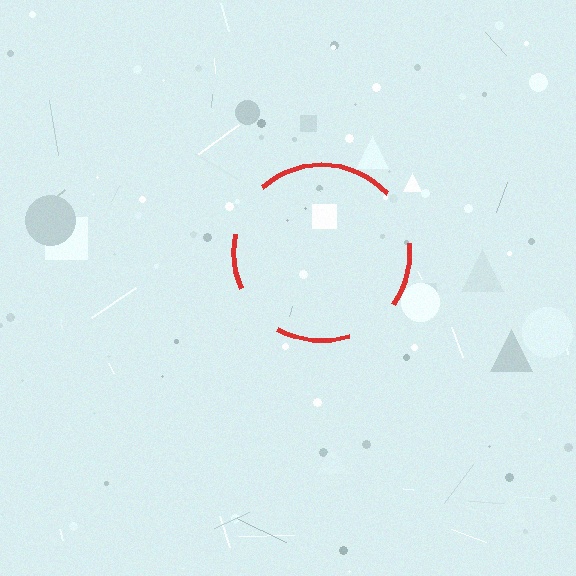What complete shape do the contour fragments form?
The contour fragments form a circle.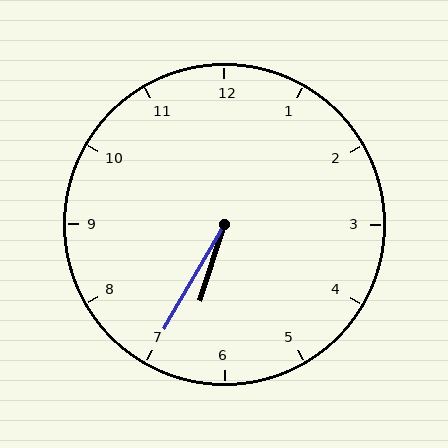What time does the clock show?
6:35.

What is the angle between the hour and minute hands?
Approximately 12 degrees.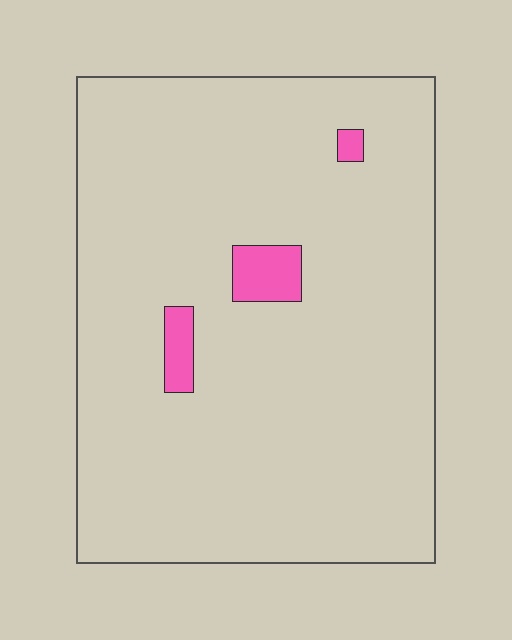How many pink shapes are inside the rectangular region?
3.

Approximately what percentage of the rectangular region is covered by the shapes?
Approximately 5%.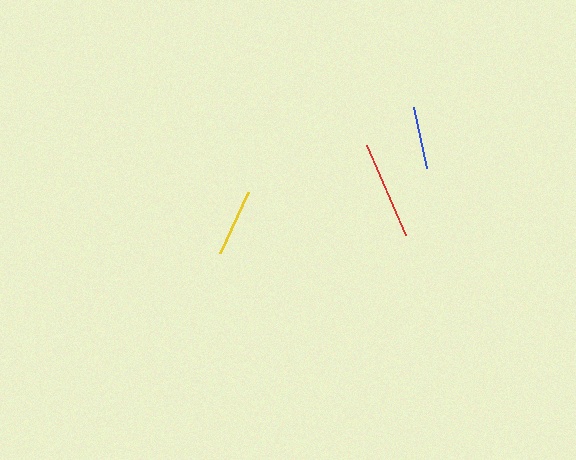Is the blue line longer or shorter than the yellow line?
The yellow line is longer than the blue line.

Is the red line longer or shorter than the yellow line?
The red line is longer than the yellow line.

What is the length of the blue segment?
The blue segment is approximately 63 pixels long.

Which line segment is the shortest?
The blue line is the shortest at approximately 63 pixels.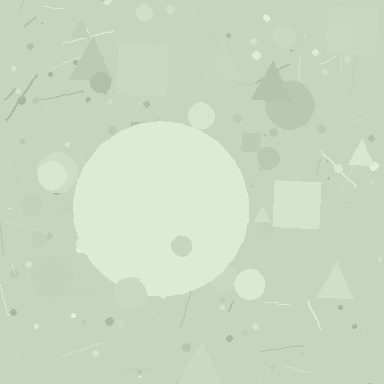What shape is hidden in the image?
A circle is hidden in the image.